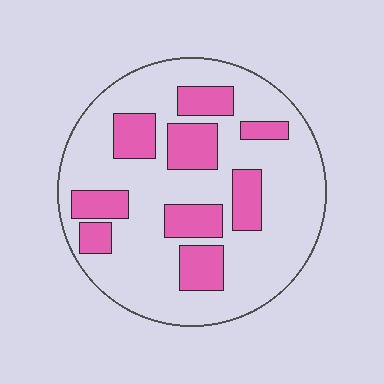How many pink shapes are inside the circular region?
9.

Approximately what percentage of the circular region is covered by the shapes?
Approximately 25%.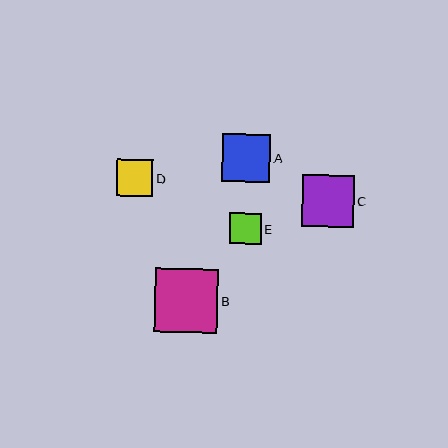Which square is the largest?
Square B is the largest with a size of approximately 64 pixels.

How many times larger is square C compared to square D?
Square C is approximately 1.4 times the size of square D.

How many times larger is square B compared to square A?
Square B is approximately 1.3 times the size of square A.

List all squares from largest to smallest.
From largest to smallest: B, C, A, D, E.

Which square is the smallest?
Square E is the smallest with a size of approximately 32 pixels.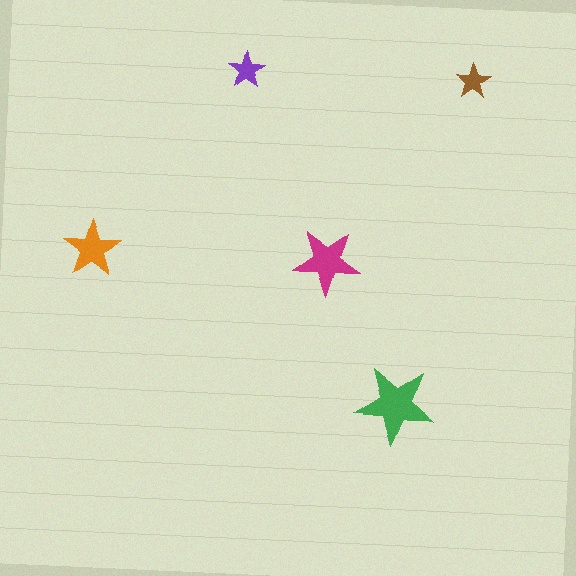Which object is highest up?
The purple star is topmost.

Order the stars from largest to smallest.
the green one, the magenta one, the orange one, the purple one, the brown one.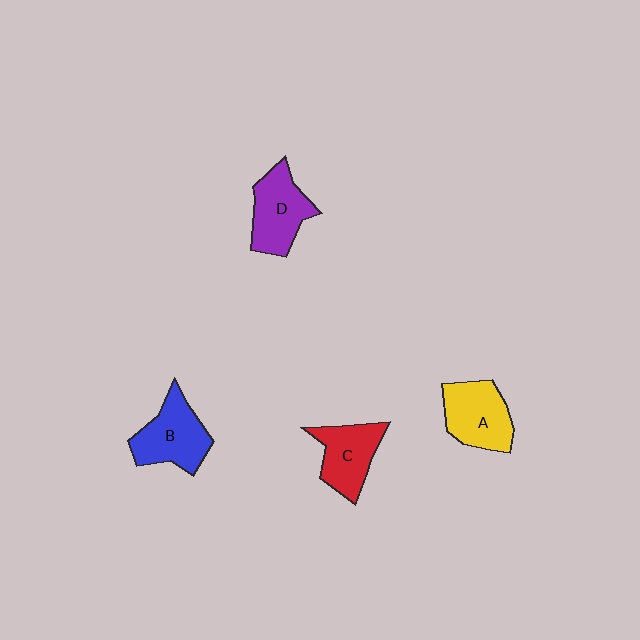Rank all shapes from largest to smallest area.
From largest to smallest: B (blue), A (yellow), D (purple), C (red).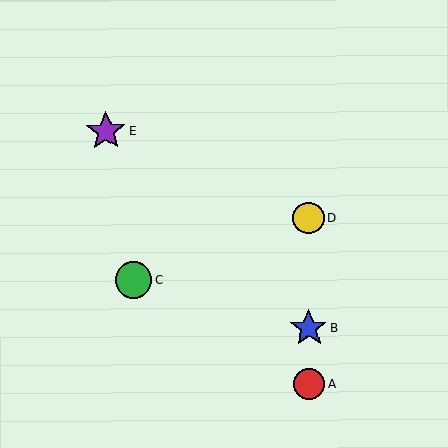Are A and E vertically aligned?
No, A is at x≈309 and E is at x≈105.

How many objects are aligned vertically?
3 objects (A, B, D) are aligned vertically.